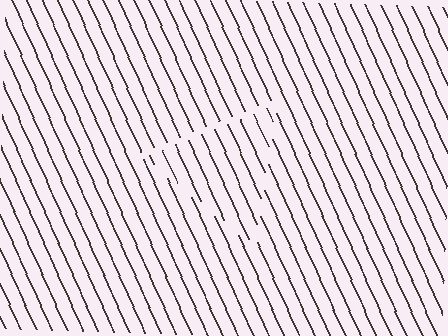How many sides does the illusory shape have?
3 sides — the line-ends trace a triangle.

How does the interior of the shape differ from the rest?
The interior of the shape contains the same grating, shifted by half a period — the contour is defined by the phase discontinuity where line-ends from the inner and outer gratings abut.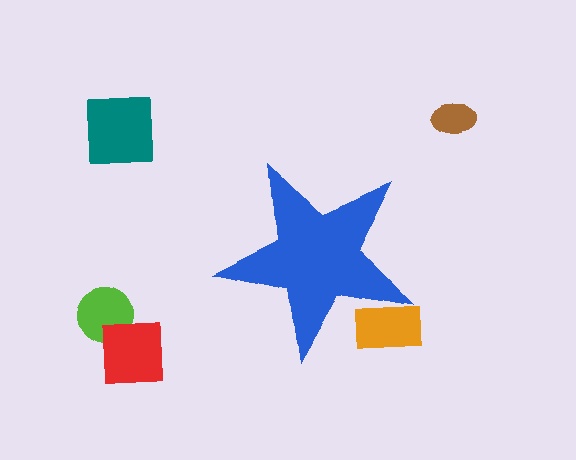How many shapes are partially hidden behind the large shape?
1 shape is partially hidden.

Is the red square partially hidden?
No, the red square is fully visible.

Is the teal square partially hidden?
No, the teal square is fully visible.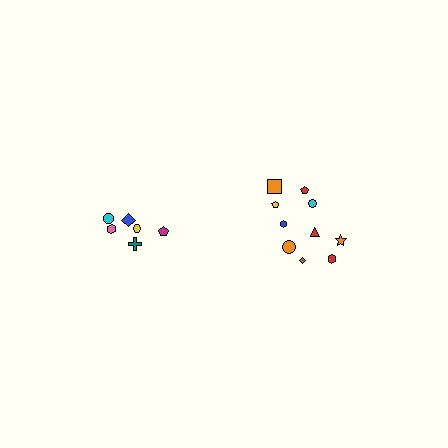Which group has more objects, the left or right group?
The right group.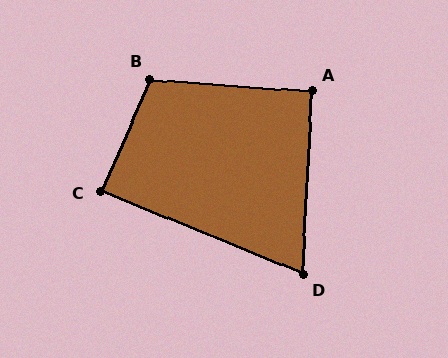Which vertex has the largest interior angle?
B, at approximately 109 degrees.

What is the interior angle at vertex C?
Approximately 89 degrees (approximately right).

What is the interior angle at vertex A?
Approximately 91 degrees (approximately right).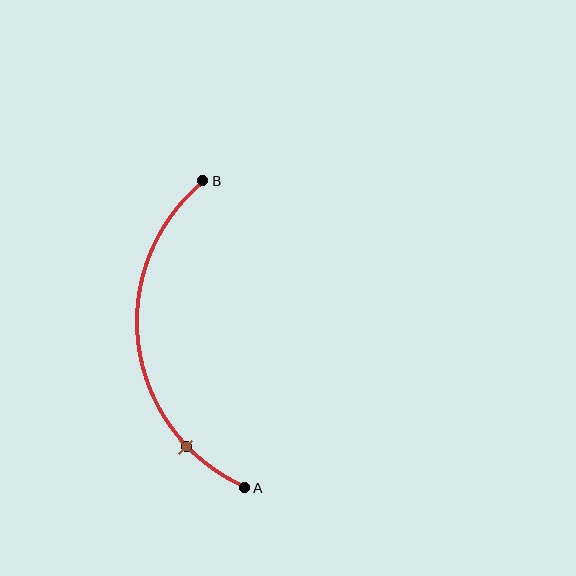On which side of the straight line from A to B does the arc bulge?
The arc bulges to the left of the straight line connecting A and B.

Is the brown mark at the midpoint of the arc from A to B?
No. The brown mark lies on the arc but is closer to endpoint A. The arc midpoint would be at the point on the curve equidistant along the arc from both A and B.